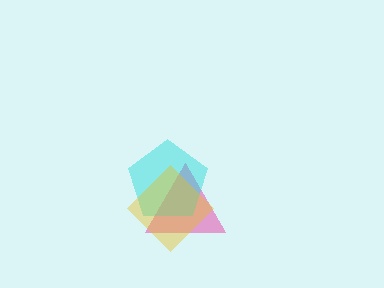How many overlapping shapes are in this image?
There are 3 overlapping shapes in the image.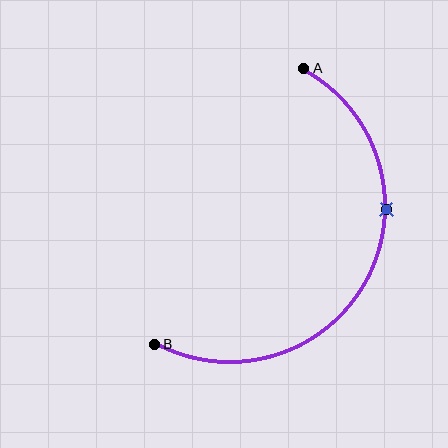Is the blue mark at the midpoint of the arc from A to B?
No. The blue mark lies on the arc but is closer to endpoint A. The arc midpoint would be at the point on the curve equidistant along the arc from both A and B.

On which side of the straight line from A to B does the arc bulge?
The arc bulges to the right of the straight line connecting A and B.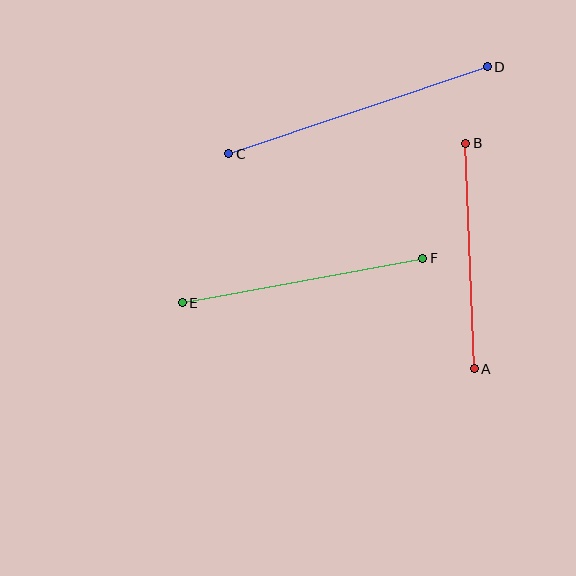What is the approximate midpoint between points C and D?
The midpoint is at approximately (358, 110) pixels.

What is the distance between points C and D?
The distance is approximately 273 pixels.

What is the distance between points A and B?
The distance is approximately 226 pixels.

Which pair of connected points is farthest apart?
Points C and D are farthest apart.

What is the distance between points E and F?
The distance is approximately 245 pixels.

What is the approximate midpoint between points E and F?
The midpoint is at approximately (303, 280) pixels.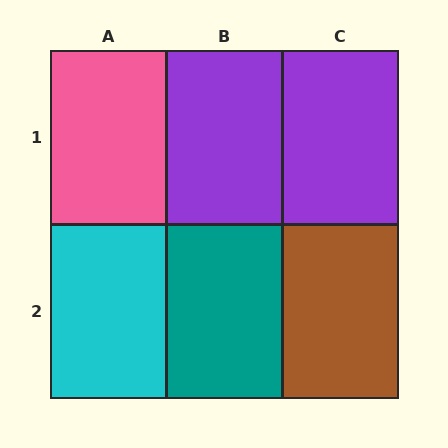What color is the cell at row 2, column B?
Teal.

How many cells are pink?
1 cell is pink.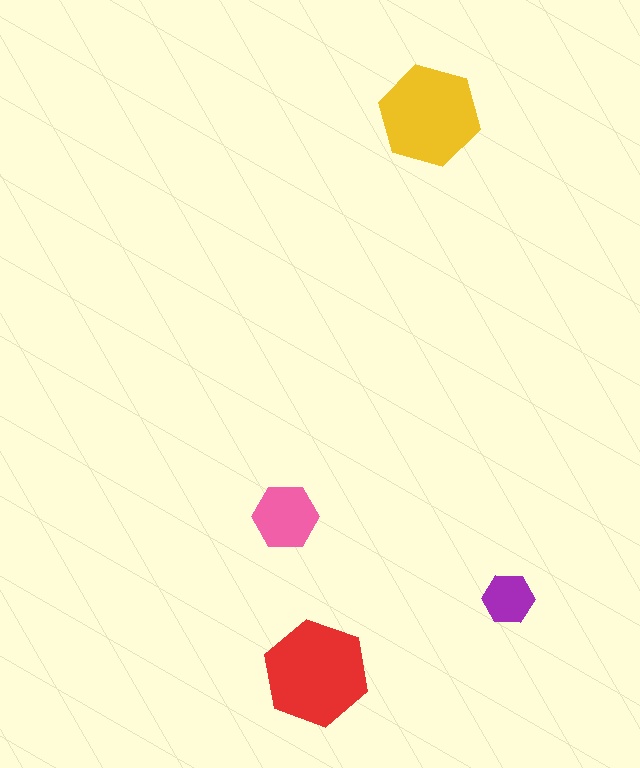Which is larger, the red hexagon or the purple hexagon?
The red one.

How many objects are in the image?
There are 4 objects in the image.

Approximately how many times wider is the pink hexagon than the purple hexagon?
About 1.5 times wider.